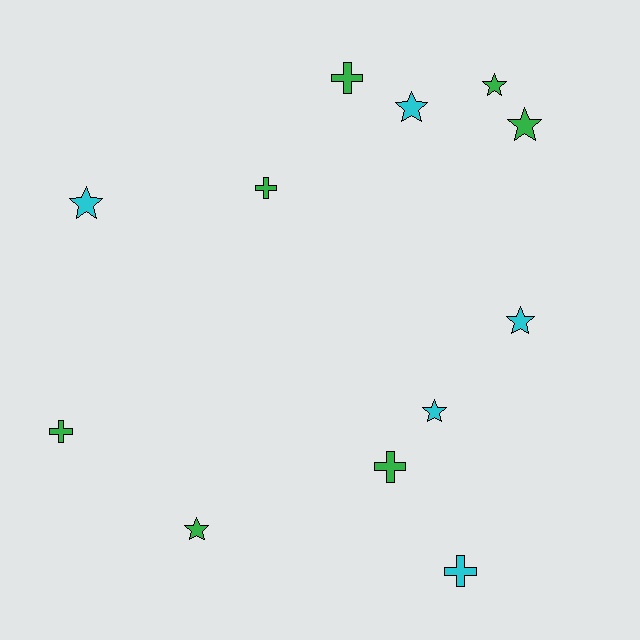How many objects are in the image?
There are 12 objects.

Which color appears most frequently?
Green, with 7 objects.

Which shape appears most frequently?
Star, with 7 objects.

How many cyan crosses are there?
There is 1 cyan cross.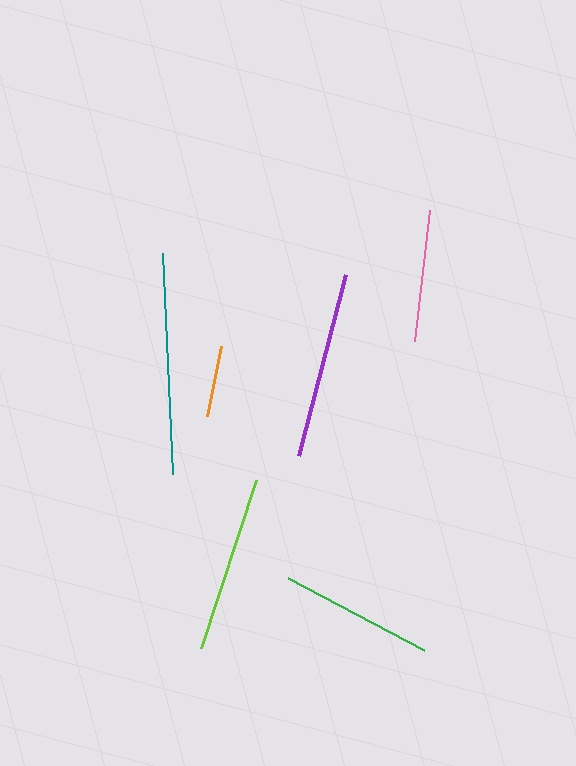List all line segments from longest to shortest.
From longest to shortest: teal, purple, lime, green, pink, orange.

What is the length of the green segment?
The green segment is approximately 153 pixels long.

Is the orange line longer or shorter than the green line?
The green line is longer than the orange line.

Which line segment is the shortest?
The orange line is the shortest at approximately 71 pixels.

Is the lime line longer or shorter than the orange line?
The lime line is longer than the orange line.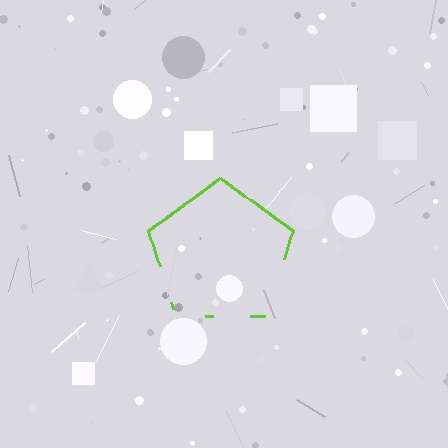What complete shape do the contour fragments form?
The contour fragments form a pentagon.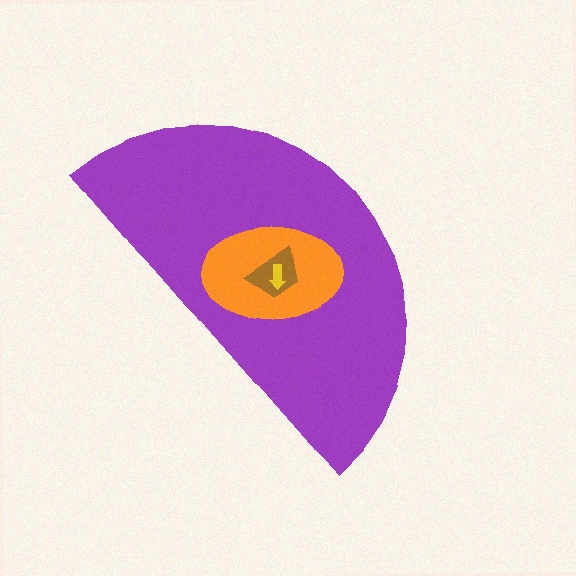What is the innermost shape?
The yellow arrow.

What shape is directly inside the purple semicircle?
The orange ellipse.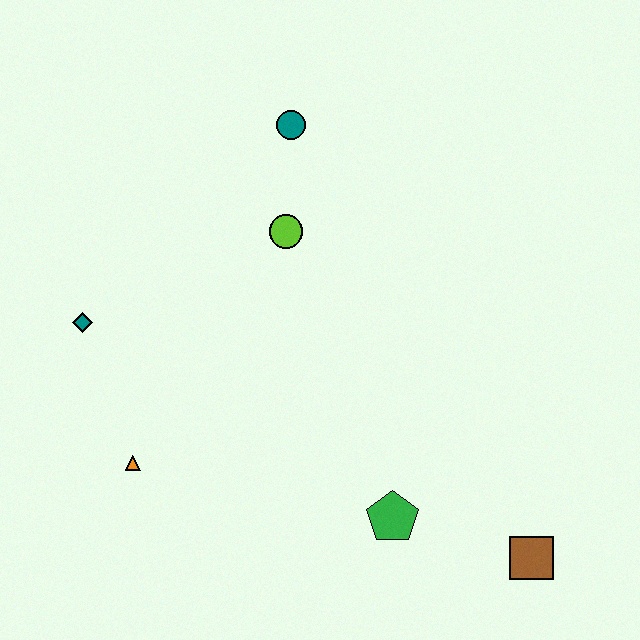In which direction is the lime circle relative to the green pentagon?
The lime circle is above the green pentagon.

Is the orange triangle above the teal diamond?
No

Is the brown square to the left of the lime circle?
No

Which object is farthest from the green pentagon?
The teal circle is farthest from the green pentagon.